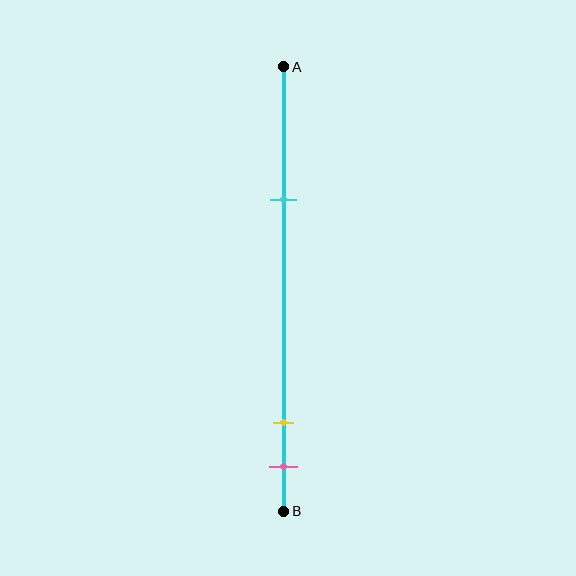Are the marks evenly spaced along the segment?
No, the marks are not evenly spaced.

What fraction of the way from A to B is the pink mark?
The pink mark is approximately 90% (0.9) of the way from A to B.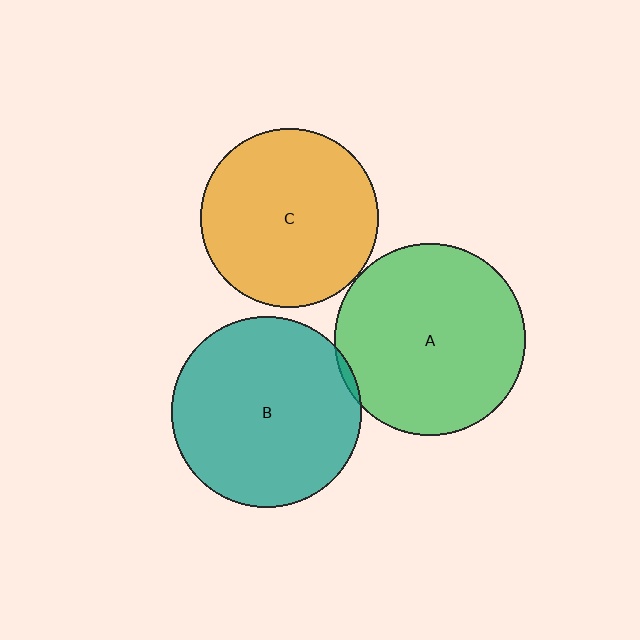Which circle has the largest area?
Circle A (green).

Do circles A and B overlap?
Yes.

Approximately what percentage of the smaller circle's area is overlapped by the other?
Approximately 5%.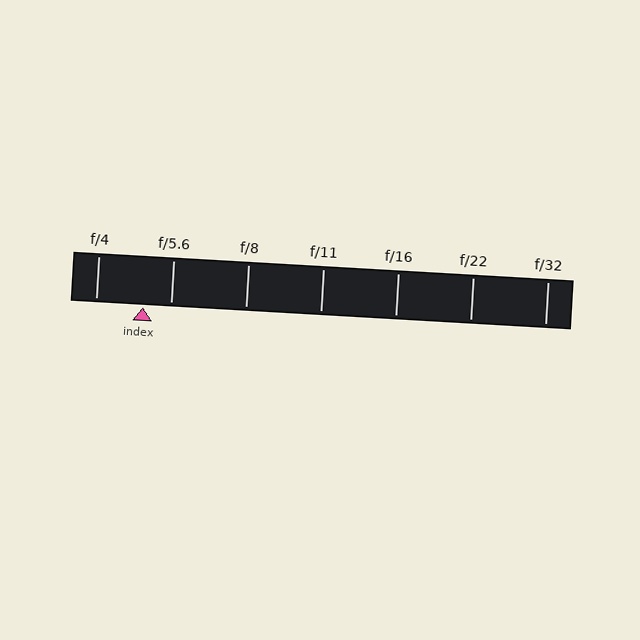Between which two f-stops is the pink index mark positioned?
The index mark is between f/4 and f/5.6.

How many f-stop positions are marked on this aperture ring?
There are 7 f-stop positions marked.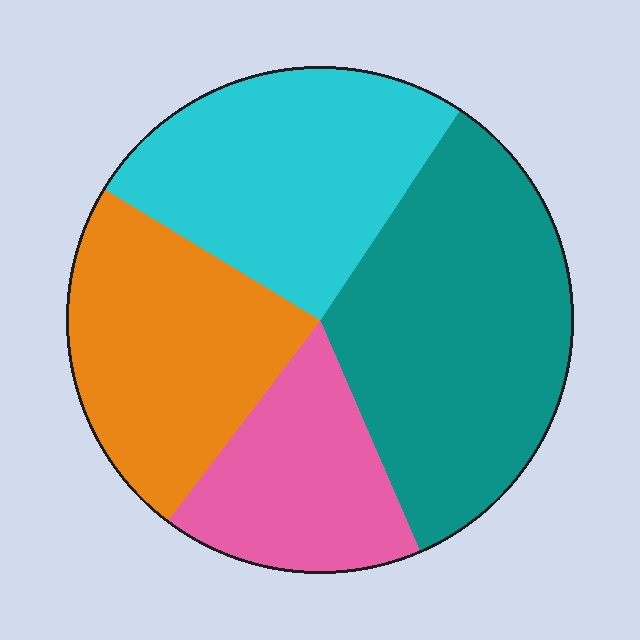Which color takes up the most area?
Teal, at roughly 35%.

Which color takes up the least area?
Pink, at roughly 15%.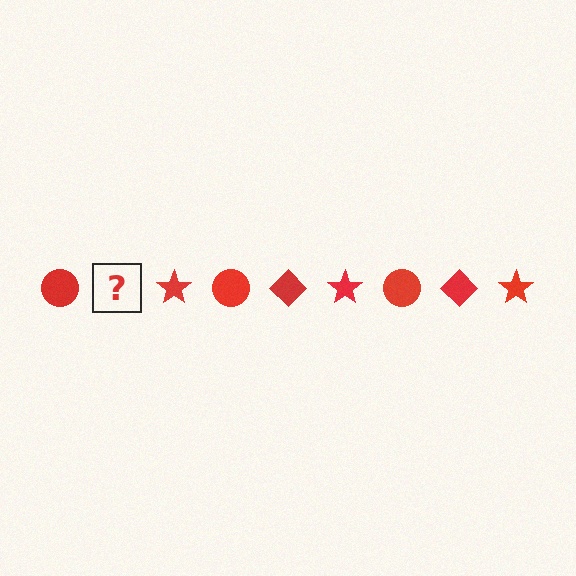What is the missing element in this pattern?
The missing element is a red diamond.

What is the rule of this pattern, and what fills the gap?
The rule is that the pattern cycles through circle, diamond, star shapes in red. The gap should be filled with a red diamond.